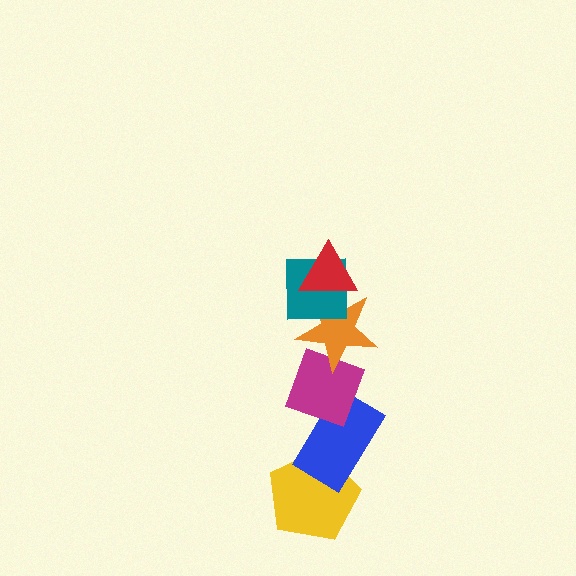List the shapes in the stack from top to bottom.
From top to bottom: the red triangle, the teal square, the orange star, the magenta diamond, the blue rectangle, the yellow pentagon.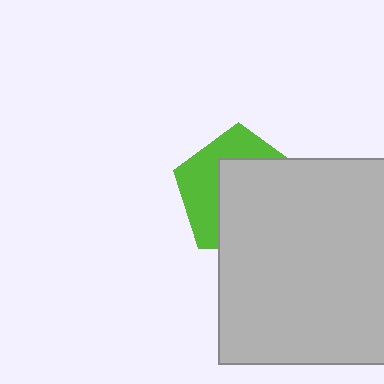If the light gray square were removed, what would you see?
You would see the complete lime pentagon.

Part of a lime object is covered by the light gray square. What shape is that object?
It is a pentagon.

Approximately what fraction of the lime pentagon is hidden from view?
Roughly 60% of the lime pentagon is hidden behind the light gray square.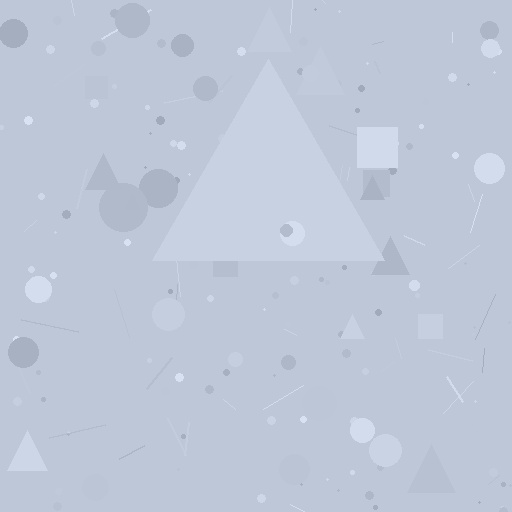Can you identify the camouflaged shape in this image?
The camouflaged shape is a triangle.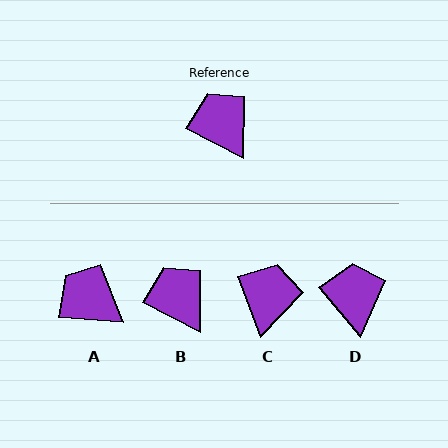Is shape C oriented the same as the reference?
No, it is off by about 43 degrees.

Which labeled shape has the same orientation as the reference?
B.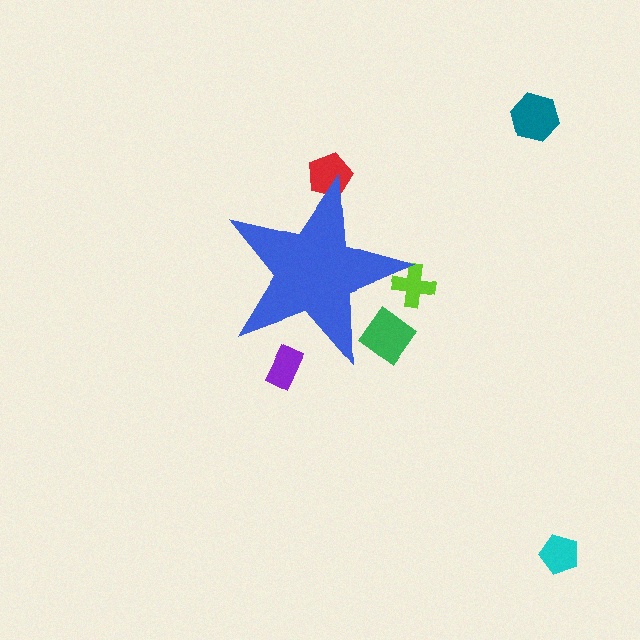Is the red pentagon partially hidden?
Yes, the red pentagon is partially hidden behind the blue star.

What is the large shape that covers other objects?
A blue star.